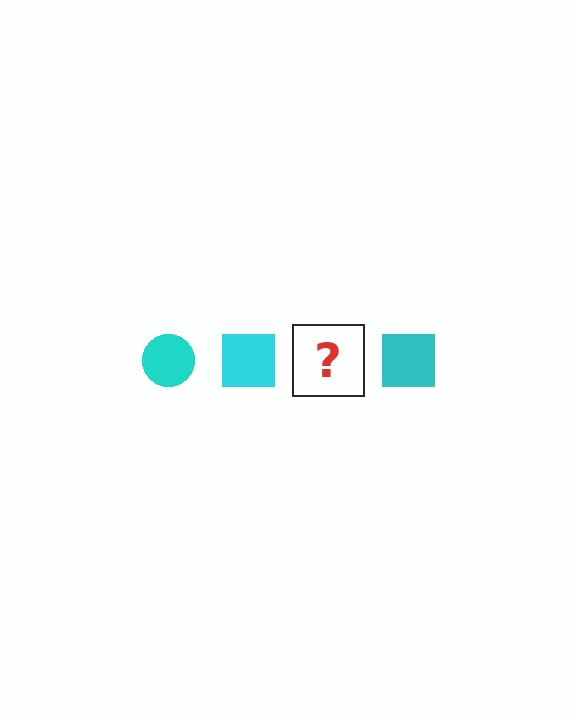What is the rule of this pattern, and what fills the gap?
The rule is that the pattern cycles through circle, square shapes in cyan. The gap should be filled with a cyan circle.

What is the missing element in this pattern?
The missing element is a cyan circle.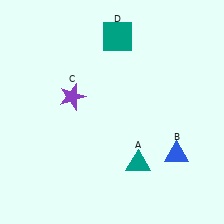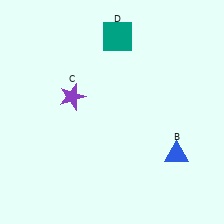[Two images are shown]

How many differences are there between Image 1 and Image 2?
There is 1 difference between the two images.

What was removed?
The teal triangle (A) was removed in Image 2.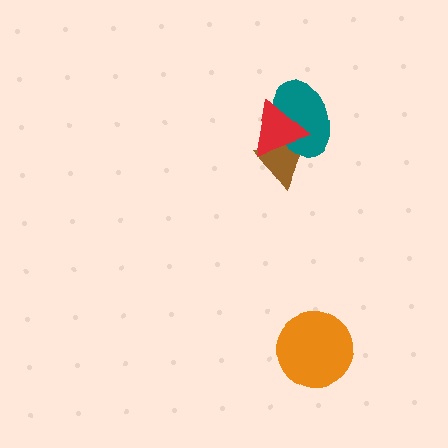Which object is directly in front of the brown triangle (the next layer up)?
The teal ellipse is directly in front of the brown triangle.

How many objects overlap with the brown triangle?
2 objects overlap with the brown triangle.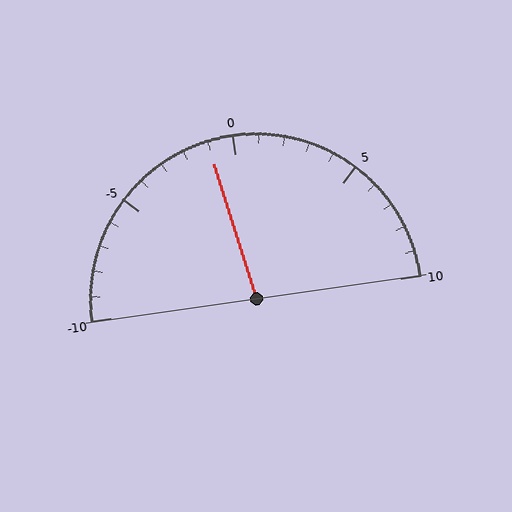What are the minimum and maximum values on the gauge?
The gauge ranges from -10 to 10.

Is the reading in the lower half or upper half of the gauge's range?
The reading is in the lower half of the range (-10 to 10).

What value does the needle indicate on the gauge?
The needle indicates approximately -1.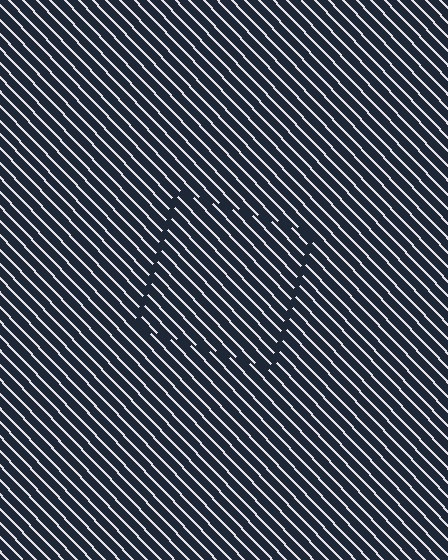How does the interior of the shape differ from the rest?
The interior of the shape contains the same grating, shifted by half a period — the contour is defined by the phase discontinuity where line-ends from the inner and outer gratings abut.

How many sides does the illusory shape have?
4 sides — the line-ends trace a square.